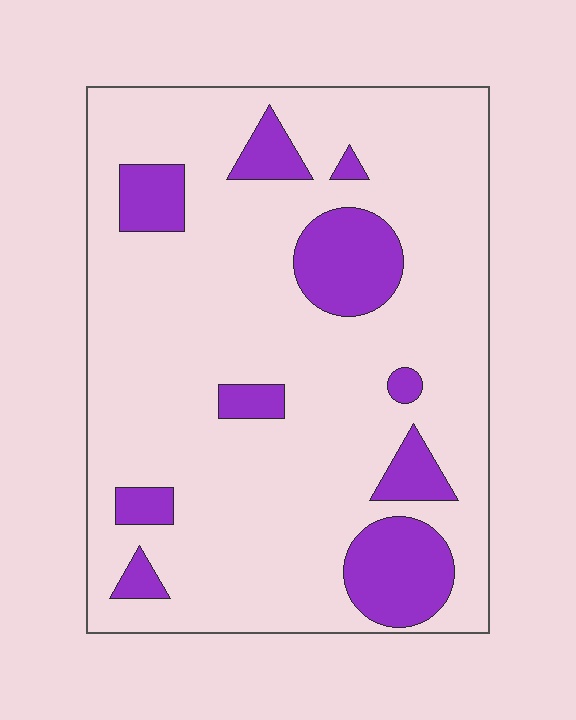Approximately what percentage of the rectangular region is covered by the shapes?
Approximately 20%.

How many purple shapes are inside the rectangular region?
10.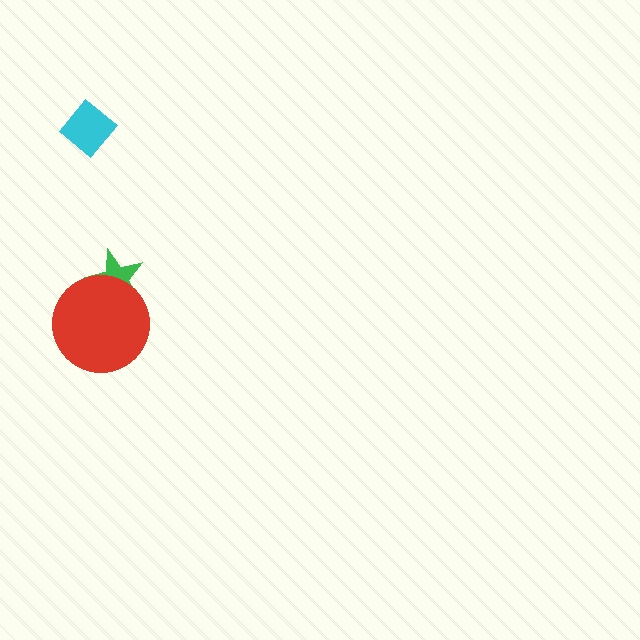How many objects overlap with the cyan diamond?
0 objects overlap with the cyan diamond.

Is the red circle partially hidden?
No, no other shape covers it.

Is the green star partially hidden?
Yes, it is partially covered by another shape.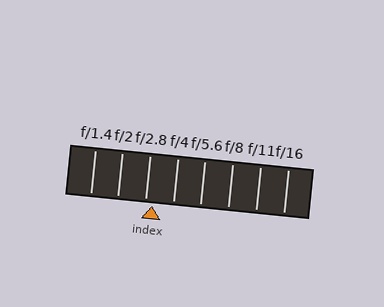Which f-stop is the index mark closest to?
The index mark is closest to f/2.8.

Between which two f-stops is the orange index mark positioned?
The index mark is between f/2.8 and f/4.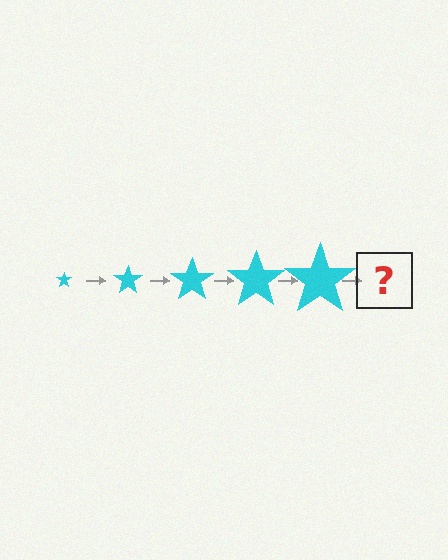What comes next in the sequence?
The next element should be a cyan star, larger than the previous one.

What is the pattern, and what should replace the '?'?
The pattern is that the star gets progressively larger each step. The '?' should be a cyan star, larger than the previous one.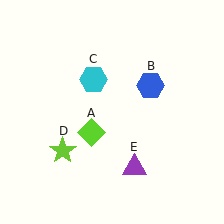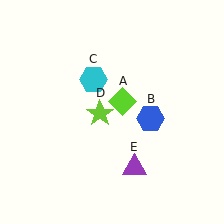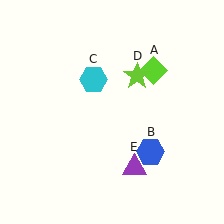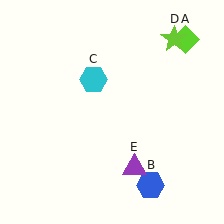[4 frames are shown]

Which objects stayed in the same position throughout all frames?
Cyan hexagon (object C) and purple triangle (object E) remained stationary.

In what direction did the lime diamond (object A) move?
The lime diamond (object A) moved up and to the right.